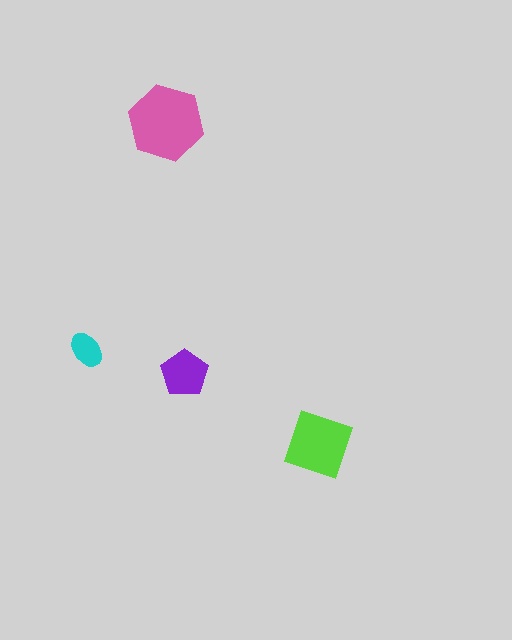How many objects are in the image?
There are 4 objects in the image.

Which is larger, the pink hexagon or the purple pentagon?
The pink hexagon.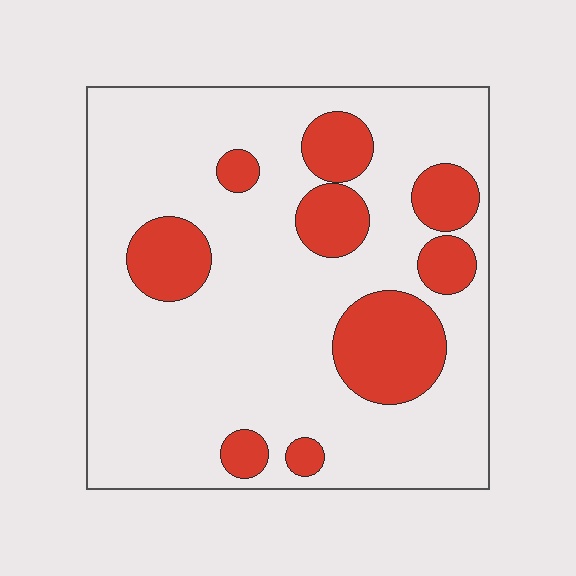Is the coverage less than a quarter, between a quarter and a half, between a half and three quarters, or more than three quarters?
Less than a quarter.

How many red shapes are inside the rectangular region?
9.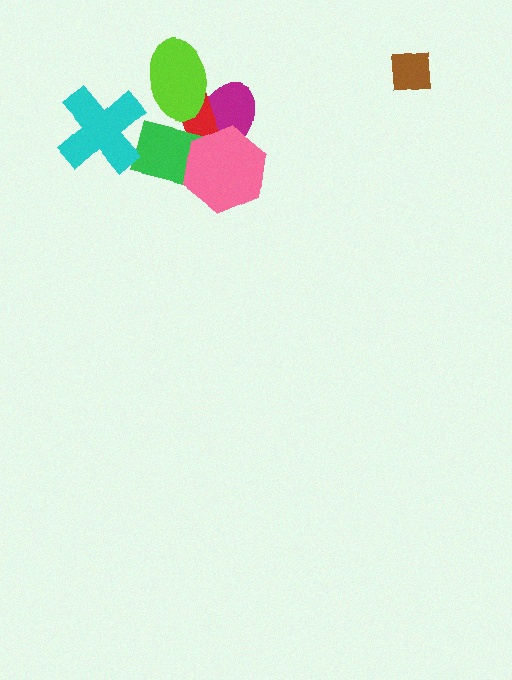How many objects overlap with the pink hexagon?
3 objects overlap with the pink hexagon.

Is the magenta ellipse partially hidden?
Yes, it is partially covered by another shape.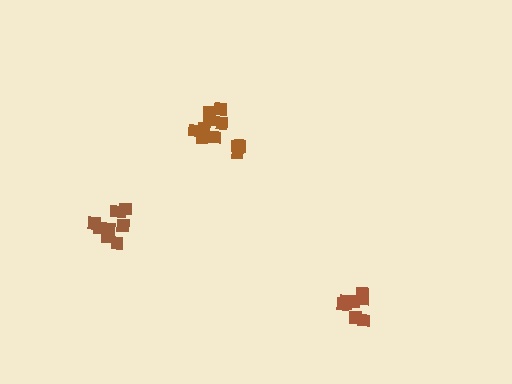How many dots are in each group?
Group 1: 11 dots, Group 2: 8 dots, Group 3: 10 dots (29 total).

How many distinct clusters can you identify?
There are 3 distinct clusters.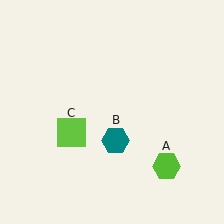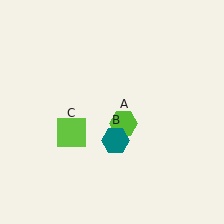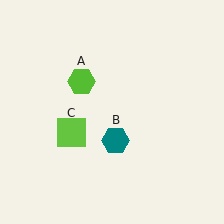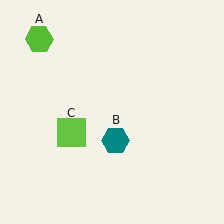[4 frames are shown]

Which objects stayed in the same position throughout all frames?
Teal hexagon (object B) and lime square (object C) remained stationary.